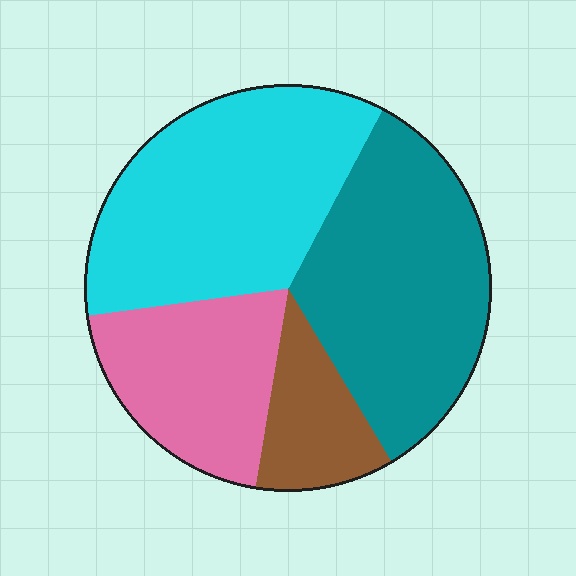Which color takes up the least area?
Brown, at roughly 10%.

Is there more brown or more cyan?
Cyan.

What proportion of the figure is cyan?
Cyan covers about 35% of the figure.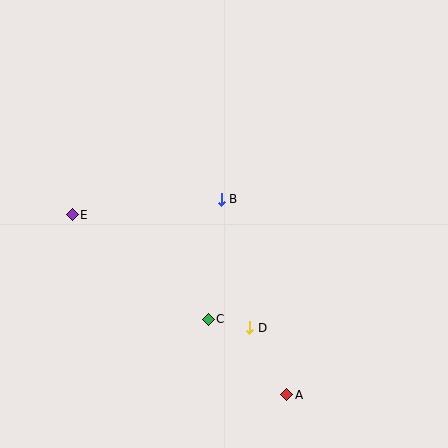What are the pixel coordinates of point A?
Point A is at (287, 395).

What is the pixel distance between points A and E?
The distance between A and E is 280 pixels.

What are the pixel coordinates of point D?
Point D is at (250, 328).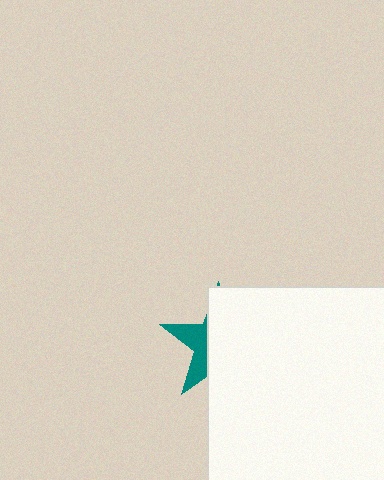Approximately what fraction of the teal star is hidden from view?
Roughly 67% of the teal star is hidden behind the white rectangle.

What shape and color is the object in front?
The object in front is a white rectangle.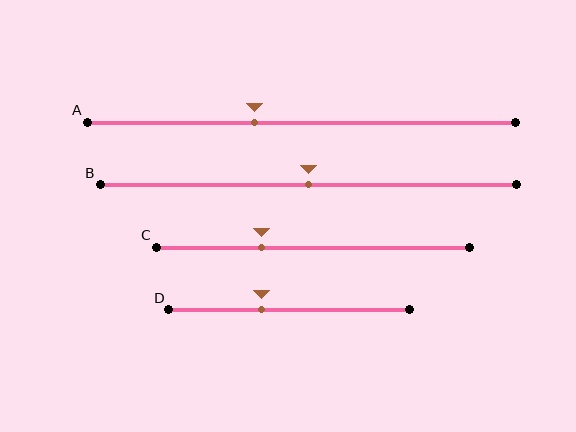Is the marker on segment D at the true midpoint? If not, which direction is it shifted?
No, the marker on segment D is shifted to the left by about 12% of the segment length.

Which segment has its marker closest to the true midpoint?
Segment B has its marker closest to the true midpoint.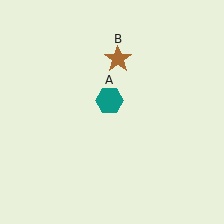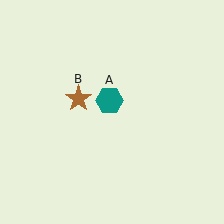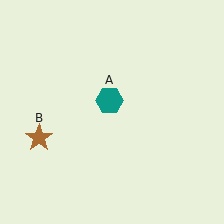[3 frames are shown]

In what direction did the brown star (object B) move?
The brown star (object B) moved down and to the left.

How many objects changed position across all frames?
1 object changed position: brown star (object B).